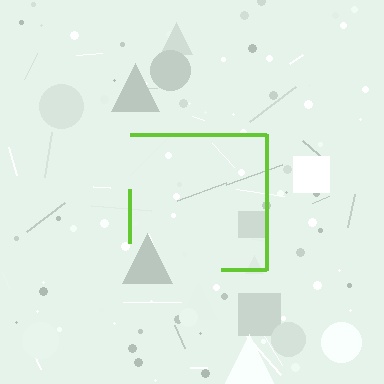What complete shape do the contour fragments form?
The contour fragments form a square.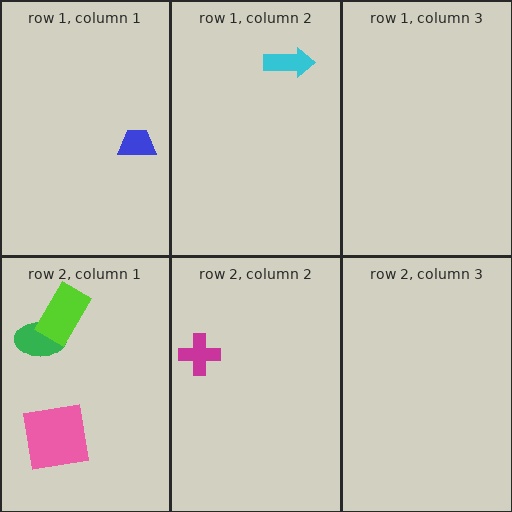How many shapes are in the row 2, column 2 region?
1.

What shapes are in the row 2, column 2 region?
The magenta cross.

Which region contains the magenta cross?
The row 2, column 2 region.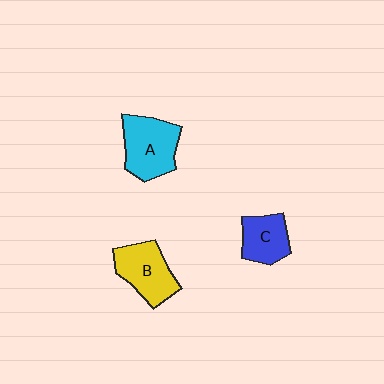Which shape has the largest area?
Shape A (cyan).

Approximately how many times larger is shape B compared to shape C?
Approximately 1.3 times.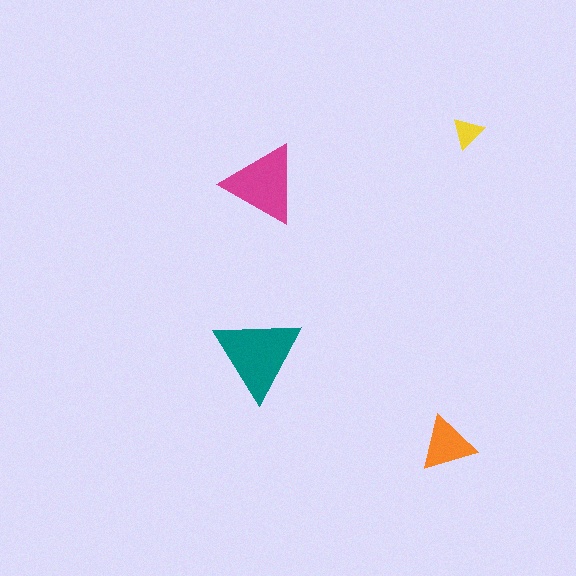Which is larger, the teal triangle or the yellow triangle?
The teal one.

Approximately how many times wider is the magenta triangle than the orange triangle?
About 1.5 times wider.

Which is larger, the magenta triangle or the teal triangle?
The teal one.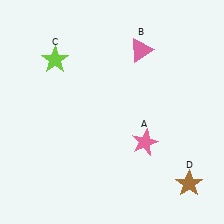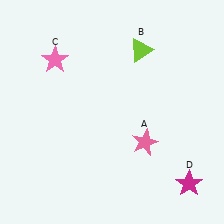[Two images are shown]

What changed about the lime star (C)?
In Image 1, C is lime. In Image 2, it changed to pink.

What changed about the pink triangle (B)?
In Image 1, B is pink. In Image 2, it changed to lime.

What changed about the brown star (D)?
In Image 1, D is brown. In Image 2, it changed to magenta.